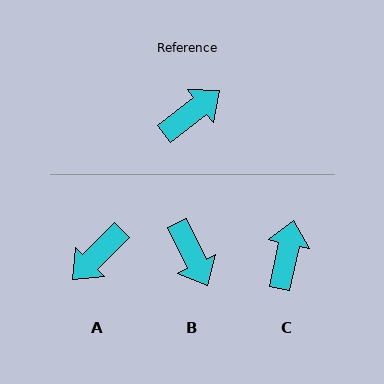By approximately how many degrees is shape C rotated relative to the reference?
Approximately 40 degrees counter-clockwise.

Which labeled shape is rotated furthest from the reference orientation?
A, about 173 degrees away.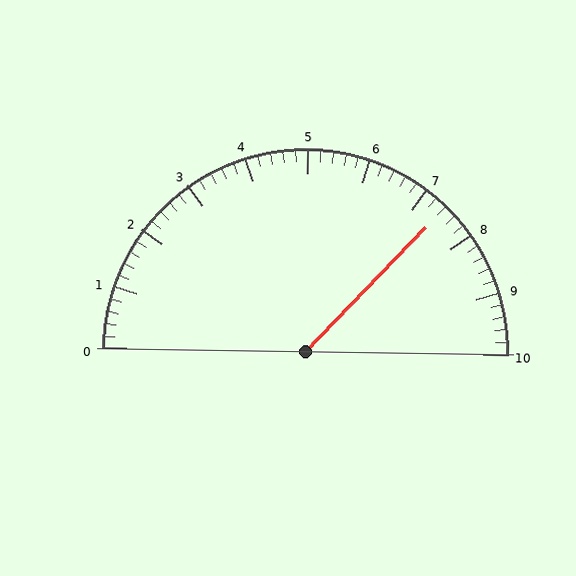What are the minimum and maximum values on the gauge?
The gauge ranges from 0 to 10.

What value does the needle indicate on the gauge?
The needle indicates approximately 7.4.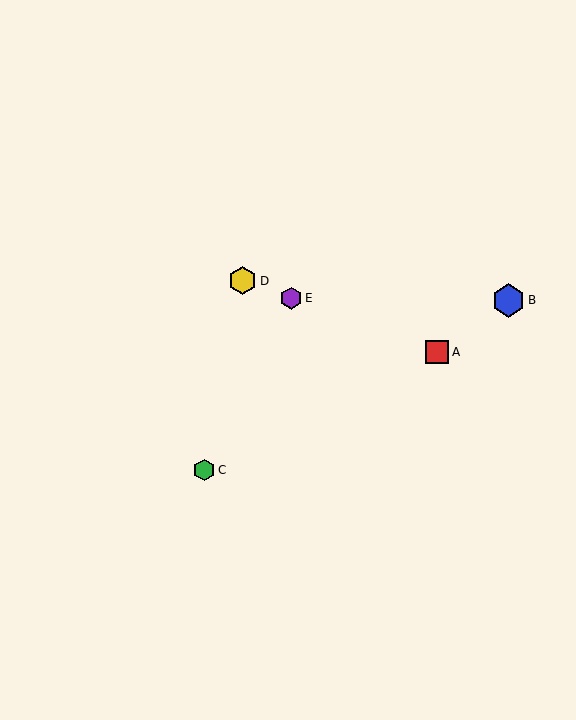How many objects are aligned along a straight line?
3 objects (A, D, E) are aligned along a straight line.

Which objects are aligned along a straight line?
Objects A, D, E are aligned along a straight line.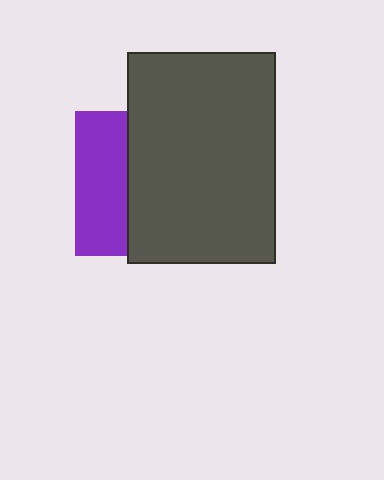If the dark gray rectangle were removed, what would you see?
You would see the complete purple square.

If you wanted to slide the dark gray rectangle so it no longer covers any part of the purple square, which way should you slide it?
Slide it right — that is the most direct way to separate the two shapes.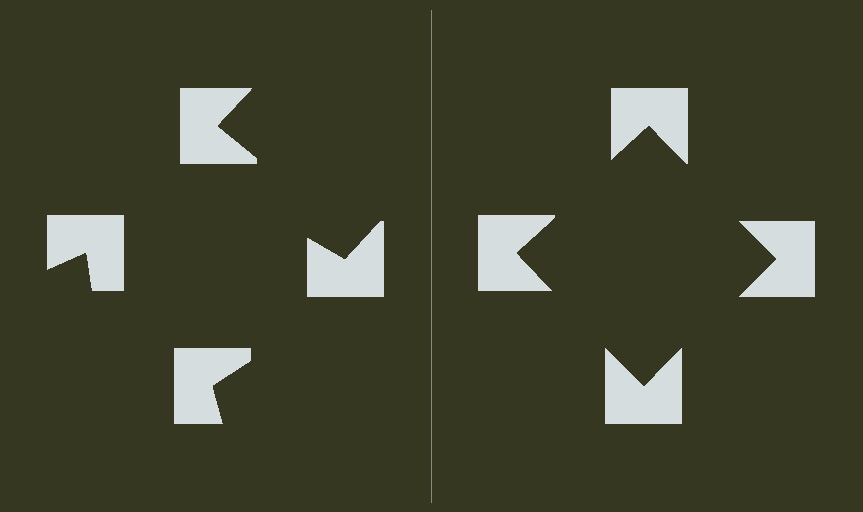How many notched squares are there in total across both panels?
8 — 4 on each side.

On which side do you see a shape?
An illusory square appears on the right side. On the left side the wedge cuts are rotated, so no coherent shape forms.